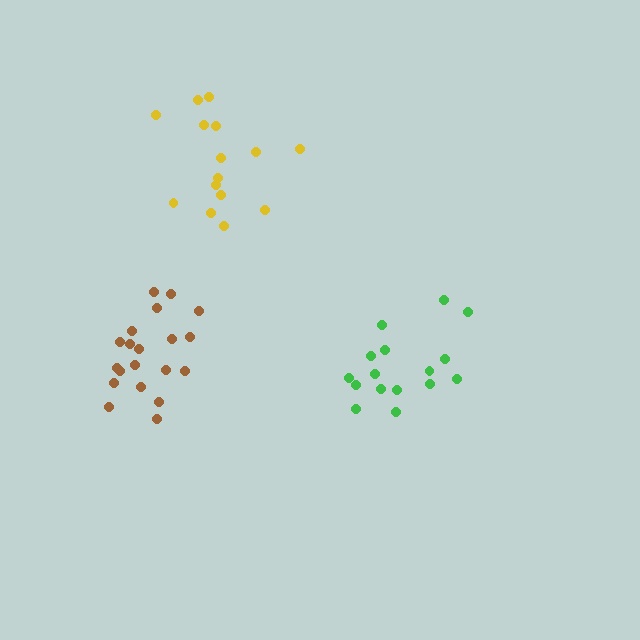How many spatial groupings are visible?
There are 3 spatial groupings.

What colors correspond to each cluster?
The clusters are colored: brown, yellow, green.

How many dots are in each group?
Group 1: 20 dots, Group 2: 15 dots, Group 3: 16 dots (51 total).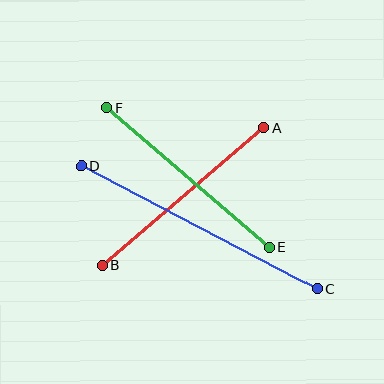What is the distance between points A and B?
The distance is approximately 212 pixels.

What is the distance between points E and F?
The distance is approximately 214 pixels.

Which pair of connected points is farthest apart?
Points C and D are farthest apart.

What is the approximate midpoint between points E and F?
The midpoint is at approximately (188, 178) pixels.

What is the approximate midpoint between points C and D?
The midpoint is at approximately (199, 228) pixels.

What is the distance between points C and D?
The distance is approximately 266 pixels.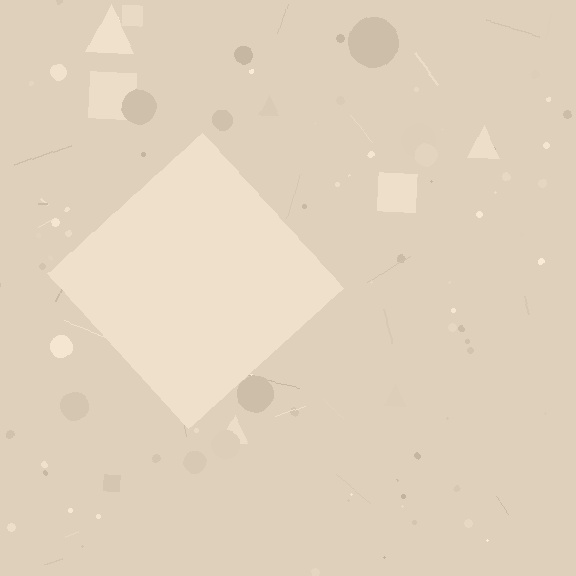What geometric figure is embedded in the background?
A diamond is embedded in the background.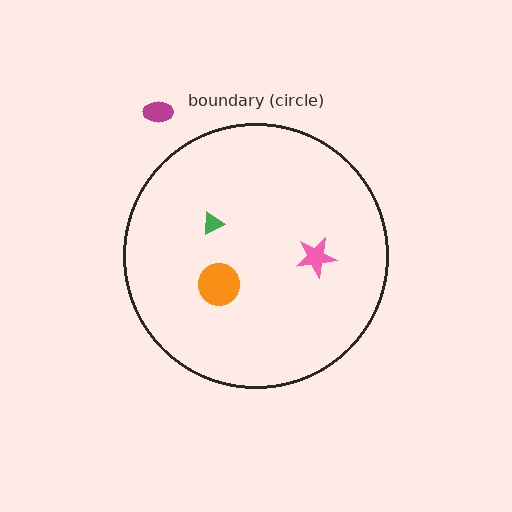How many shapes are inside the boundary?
3 inside, 1 outside.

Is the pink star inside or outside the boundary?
Inside.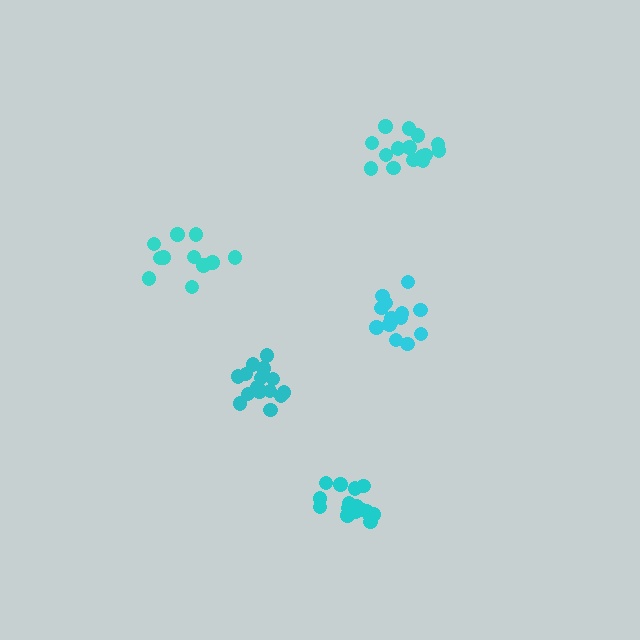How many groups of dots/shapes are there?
There are 5 groups.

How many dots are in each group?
Group 1: 16 dots, Group 2: 15 dots, Group 3: 11 dots, Group 4: 16 dots, Group 5: 14 dots (72 total).